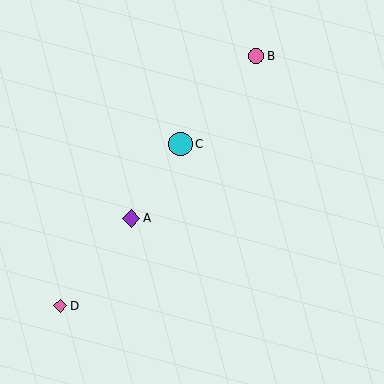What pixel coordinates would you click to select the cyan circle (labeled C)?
Click at (180, 144) to select the cyan circle C.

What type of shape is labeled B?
Shape B is a pink circle.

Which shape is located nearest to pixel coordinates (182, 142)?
The cyan circle (labeled C) at (180, 144) is nearest to that location.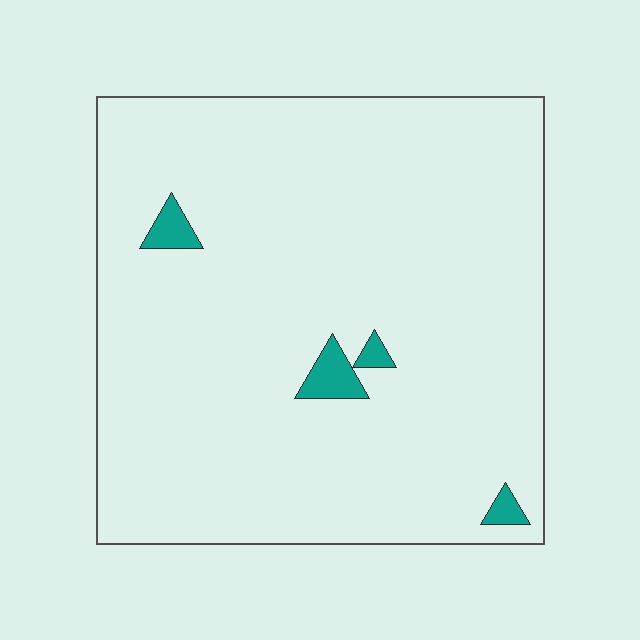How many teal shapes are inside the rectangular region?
4.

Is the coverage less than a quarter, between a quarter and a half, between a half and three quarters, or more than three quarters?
Less than a quarter.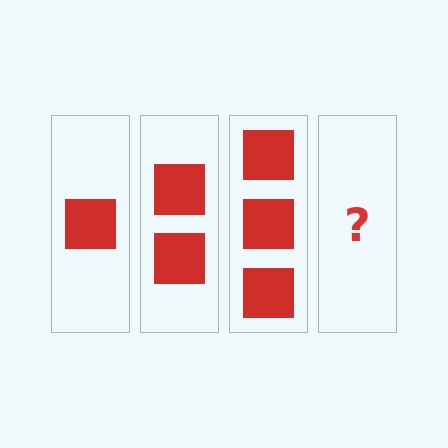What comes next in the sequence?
The next element should be 4 squares.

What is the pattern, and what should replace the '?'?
The pattern is that each step adds one more square. The '?' should be 4 squares.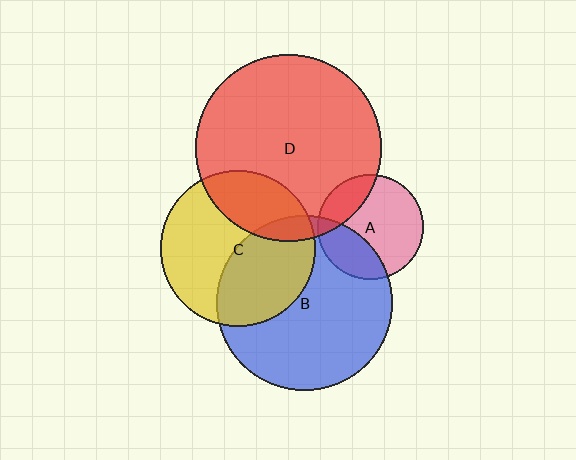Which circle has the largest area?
Circle D (red).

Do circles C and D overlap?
Yes.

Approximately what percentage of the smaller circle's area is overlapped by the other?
Approximately 25%.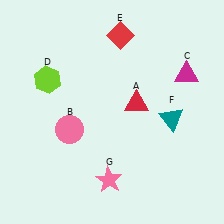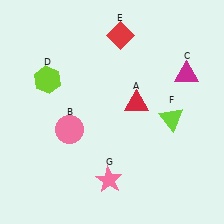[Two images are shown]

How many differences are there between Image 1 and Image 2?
There is 1 difference between the two images.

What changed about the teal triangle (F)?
In Image 1, F is teal. In Image 2, it changed to lime.